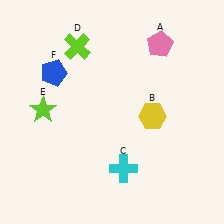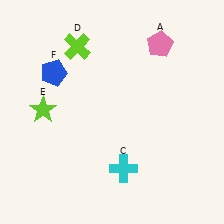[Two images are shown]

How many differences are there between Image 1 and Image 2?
There is 1 difference between the two images.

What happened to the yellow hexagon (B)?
The yellow hexagon (B) was removed in Image 2. It was in the bottom-right area of Image 1.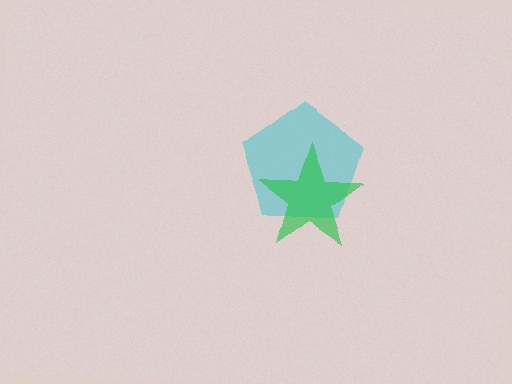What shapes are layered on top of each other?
The layered shapes are: a cyan pentagon, a green star.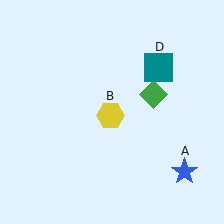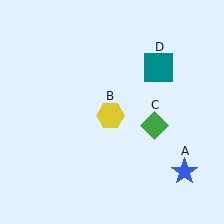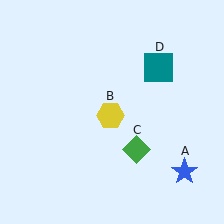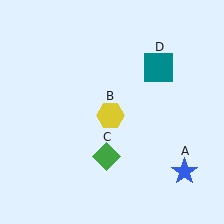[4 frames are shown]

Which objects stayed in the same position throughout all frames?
Blue star (object A) and yellow hexagon (object B) and teal square (object D) remained stationary.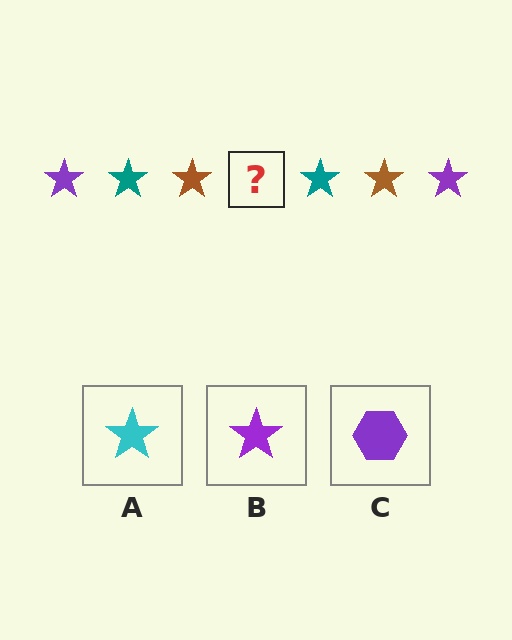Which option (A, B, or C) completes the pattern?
B.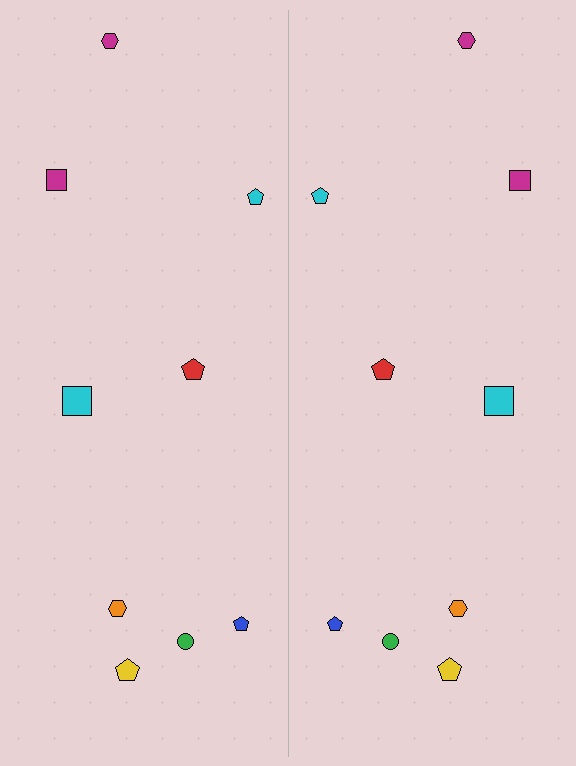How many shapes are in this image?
There are 18 shapes in this image.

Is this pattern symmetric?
Yes, this pattern has bilateral (reflection) symmetry.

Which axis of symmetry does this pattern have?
The pattern has a vertical axis of symmetry running through the center of the image.